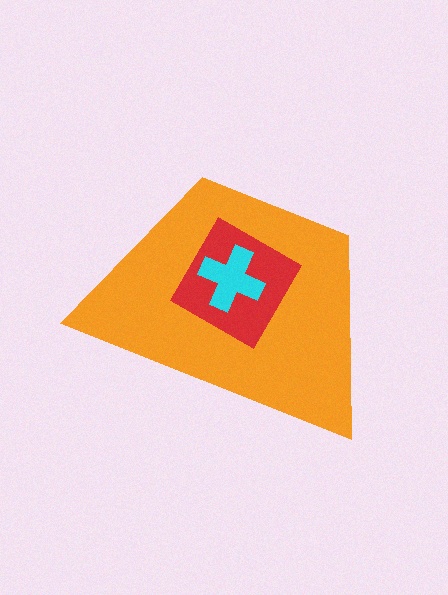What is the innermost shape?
The cyan cross.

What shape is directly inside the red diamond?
The cyan cross.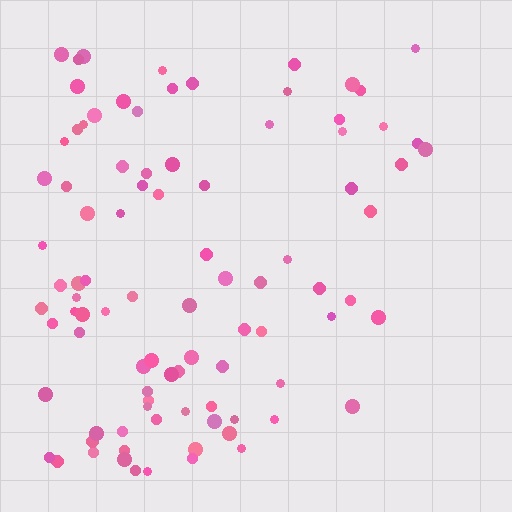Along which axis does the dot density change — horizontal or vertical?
Horizontal.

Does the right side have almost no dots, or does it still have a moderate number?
Still a moderate number, just noticeably fewer than the left.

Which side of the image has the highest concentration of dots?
The left.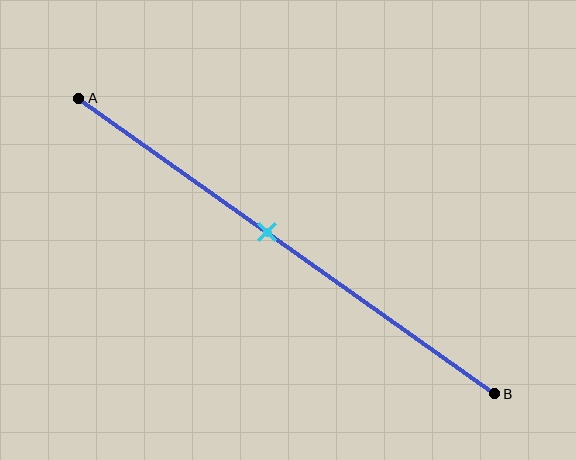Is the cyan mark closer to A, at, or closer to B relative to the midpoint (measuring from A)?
The cyan mark is closer to point A than the midpoint of segment AB.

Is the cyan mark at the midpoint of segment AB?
No, the mark is at about 45% from A, not at the 50% midpoint.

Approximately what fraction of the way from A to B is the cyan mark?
The cyan mark is approximately 45% of the way from A to B.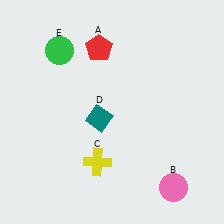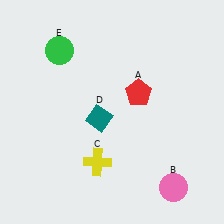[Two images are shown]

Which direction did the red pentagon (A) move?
The red pentagon (A) moved down.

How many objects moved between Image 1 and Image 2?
1 object moved between the two images.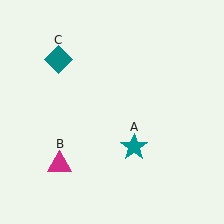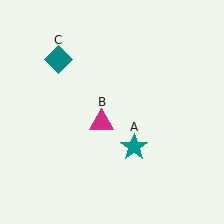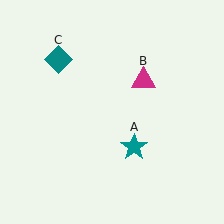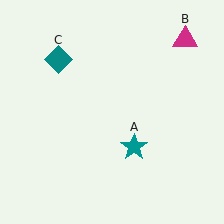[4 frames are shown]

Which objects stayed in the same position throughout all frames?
Teal star (object A) and teal diamond (object C) remained stationary.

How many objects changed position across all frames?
1 object changed position: magenta triangle (object B).